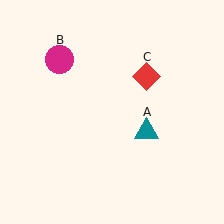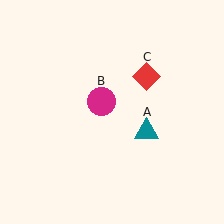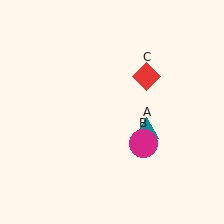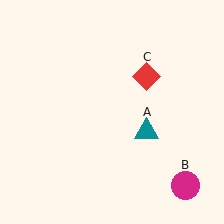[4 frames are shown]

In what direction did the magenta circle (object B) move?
The magenta circle (object B) moved down and to the right.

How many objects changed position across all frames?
1 object changed position: magenta circle (object B).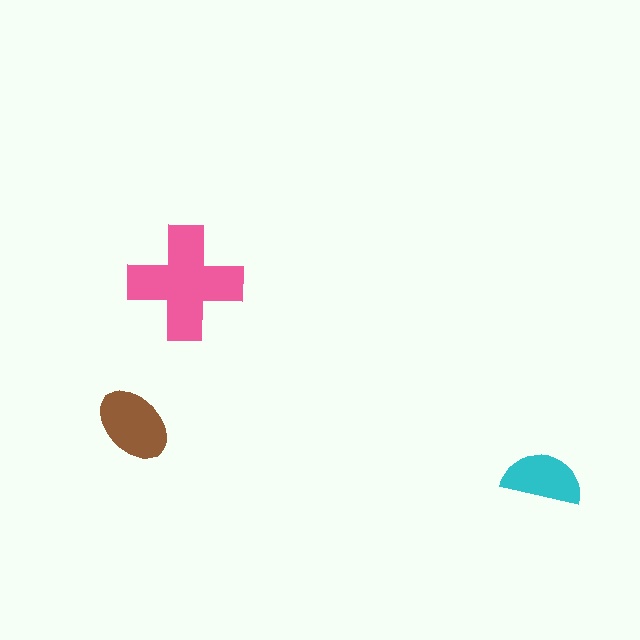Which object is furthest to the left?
The brown ellipse is leftmost.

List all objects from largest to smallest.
The pink cross, the brown ellipse, the cyan semicircle.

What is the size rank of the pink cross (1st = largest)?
1st.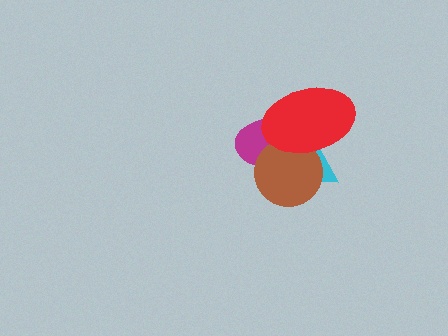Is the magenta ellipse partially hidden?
Yes, it is partially covered by another shape.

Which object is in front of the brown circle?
The red ellipse is in front of the brown circle.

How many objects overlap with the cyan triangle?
3 objects overlap with the cyan triangle.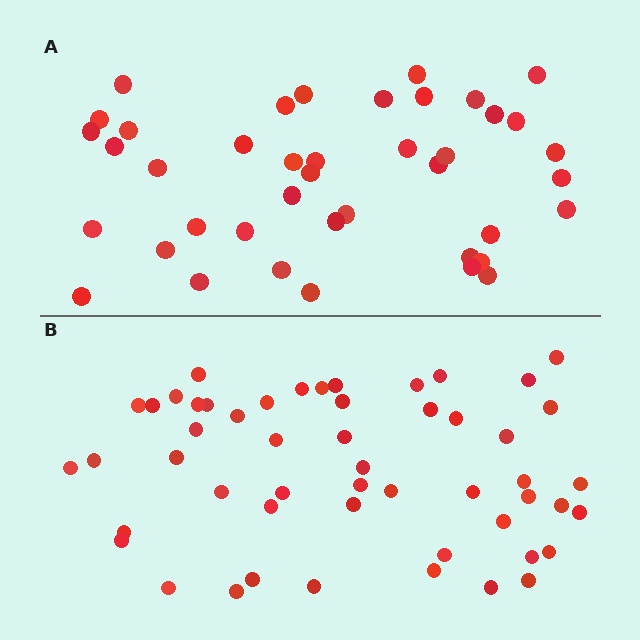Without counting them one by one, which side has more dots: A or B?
Region B (the bottom region) has more dots.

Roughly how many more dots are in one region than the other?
Region B has roughly 12 or so more dots than region A.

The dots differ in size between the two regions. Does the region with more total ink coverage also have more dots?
No. Region A has more total ink coverage because its dots are larger, but region B actually contains more individual dots. Total area can be misleading — the number of items is what matters here.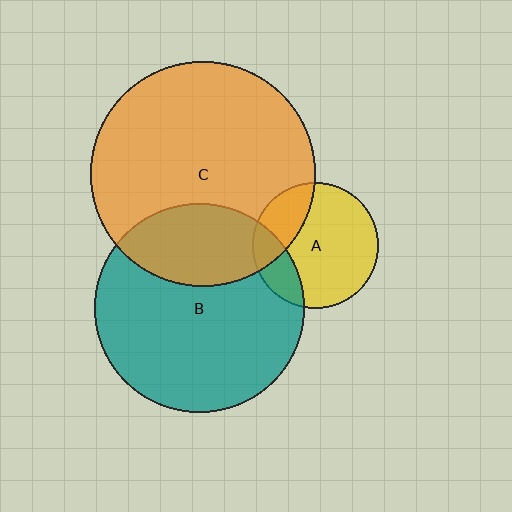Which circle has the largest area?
Circle C (orange).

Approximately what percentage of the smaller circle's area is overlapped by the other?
Approximately 20%.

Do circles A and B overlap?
Yes.